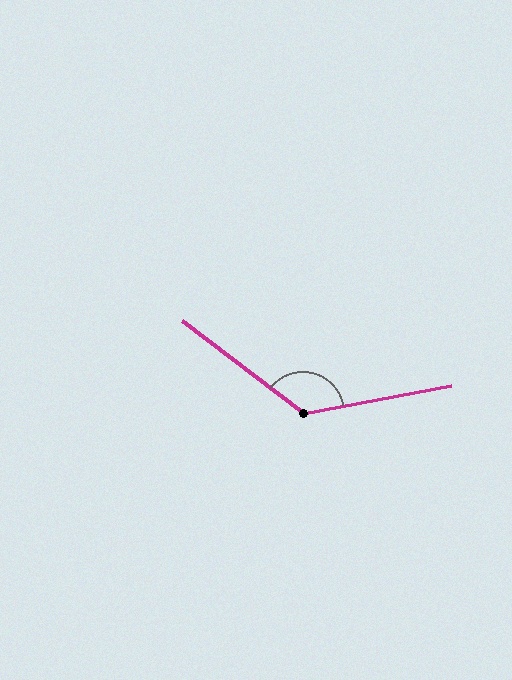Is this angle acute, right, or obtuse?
It is obtuse.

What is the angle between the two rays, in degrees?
Approximately 132 degrees.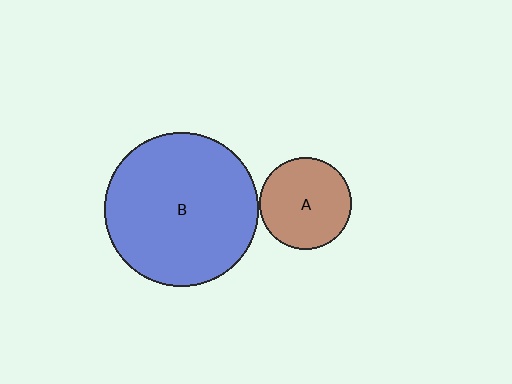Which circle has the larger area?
Circle B (blue).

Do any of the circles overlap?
No, none of the circles overlap.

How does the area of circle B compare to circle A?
Approximately 2.8 times.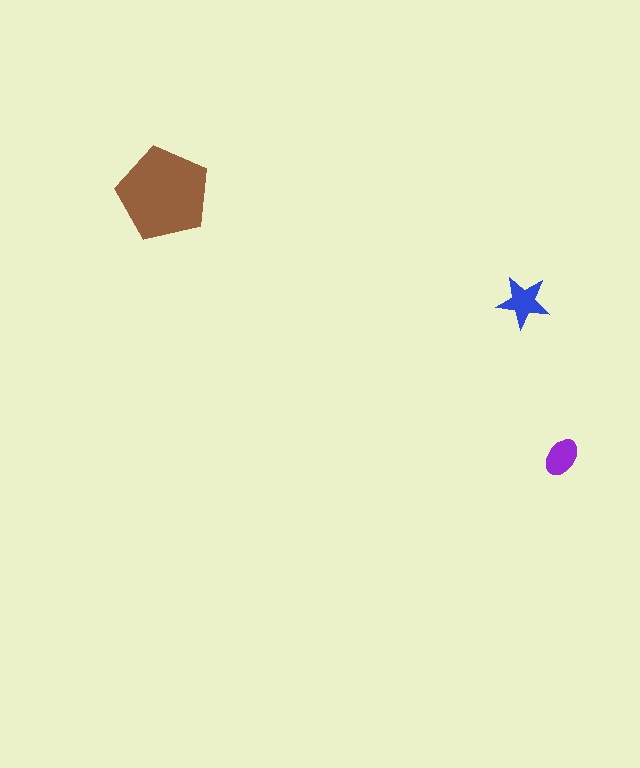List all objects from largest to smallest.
The brown pentagon, the blue star, the purple ellipse.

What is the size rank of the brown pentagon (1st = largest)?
1st.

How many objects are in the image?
There are 3 objects in the image.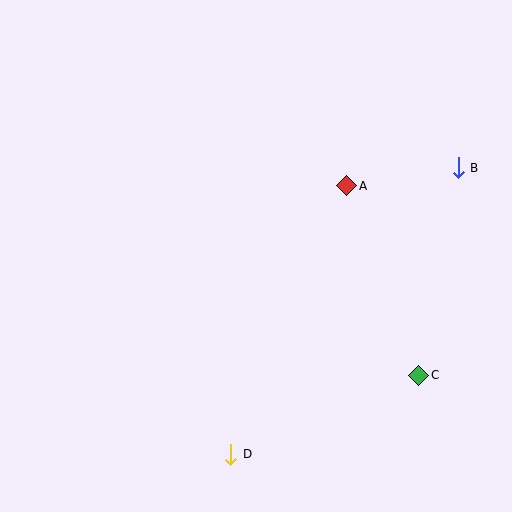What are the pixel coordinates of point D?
Point D is at (231, 454).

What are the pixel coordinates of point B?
Point B is at (458, 168).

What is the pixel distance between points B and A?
The distance between B and A is 113 pixels.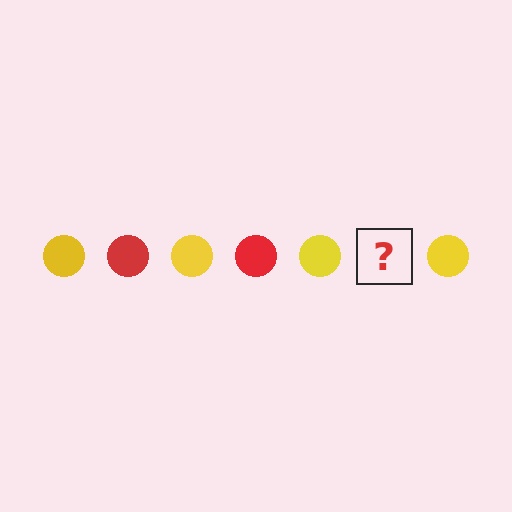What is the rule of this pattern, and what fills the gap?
The rule is that the pattern cycles through yellow, red circles. The gap should be filled with a red circle.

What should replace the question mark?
The question mark should be replaced with a red circle.